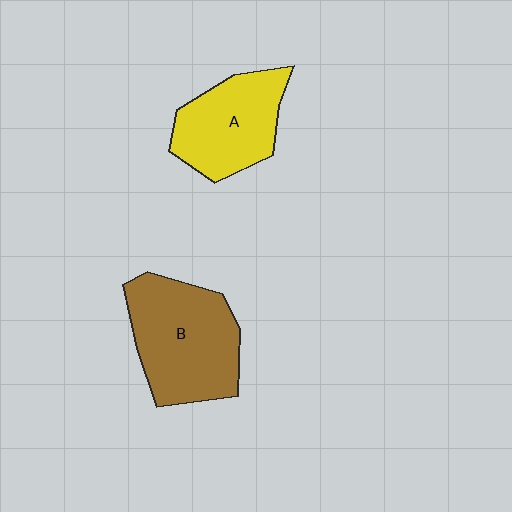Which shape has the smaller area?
Shape A (yellow).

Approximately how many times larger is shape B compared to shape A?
Approximately 1.3 times.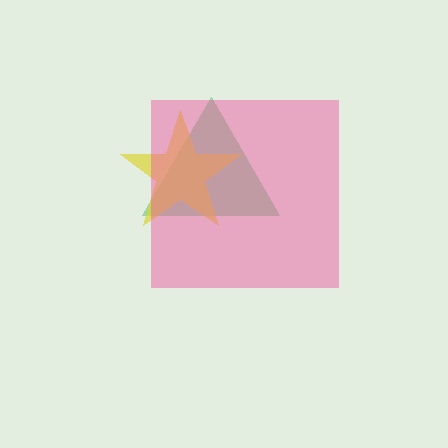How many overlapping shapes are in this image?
There are 3 overlapping shapes in the image.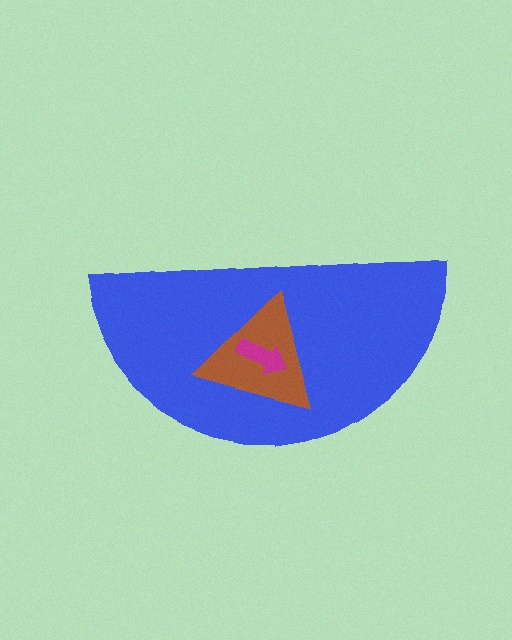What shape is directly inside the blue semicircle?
The brown triangle.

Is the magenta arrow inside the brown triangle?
Yes.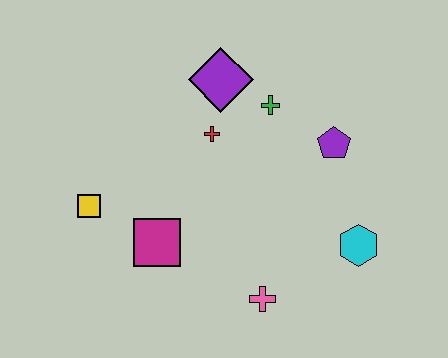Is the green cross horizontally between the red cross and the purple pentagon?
Yes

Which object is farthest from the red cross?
The cyan hexagon is farthest from the red cross.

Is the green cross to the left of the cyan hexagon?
Yes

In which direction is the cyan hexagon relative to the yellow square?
The cyan hexagon is to the right of the yellow square.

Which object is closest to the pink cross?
The cyan hexagon is closest to the pink cross.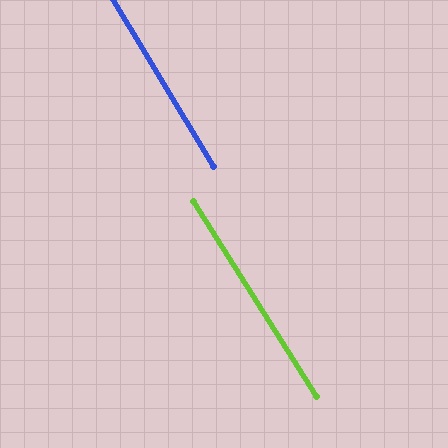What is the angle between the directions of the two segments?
Approximately 1 degree.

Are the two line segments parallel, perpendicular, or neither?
Parallel — their directions differ by only 1.3°.